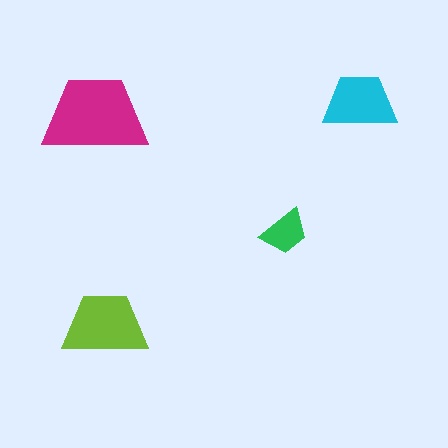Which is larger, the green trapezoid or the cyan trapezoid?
The cyan one.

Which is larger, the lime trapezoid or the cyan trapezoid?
The lime one.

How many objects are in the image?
There are 4 objects in the image.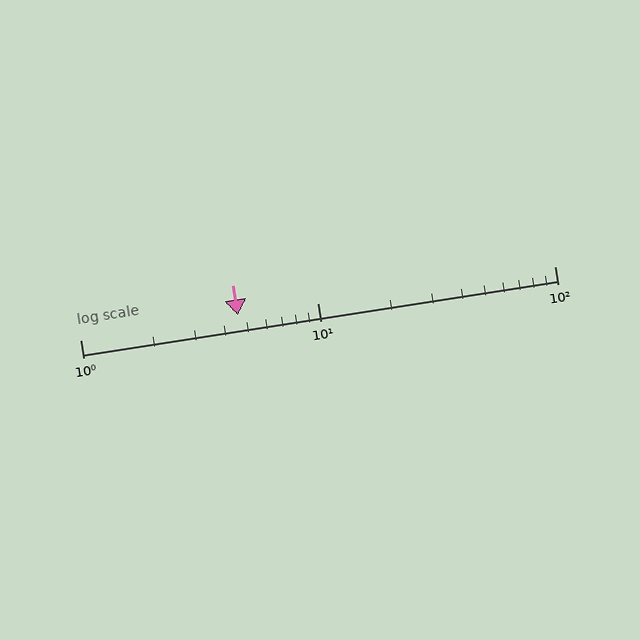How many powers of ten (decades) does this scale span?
The scale spans 2 decades, from 1 to 100.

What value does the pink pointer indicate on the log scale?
The pointer indicates approximately 4.6.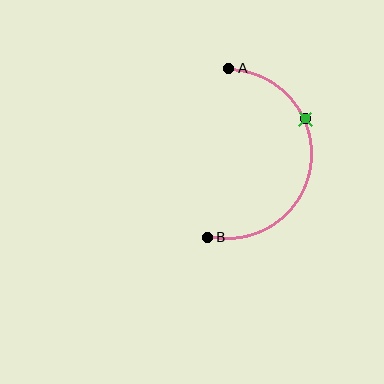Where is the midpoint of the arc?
The arc midpoint is the point on the curve farthest from the straight line joining A and B. It sits to the right of that line.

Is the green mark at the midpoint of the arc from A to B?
No. The green mark lies on the arc but is closer to endpoint A. The arc midpoint would be at the point on the curve equidistant along the arc from both A and B.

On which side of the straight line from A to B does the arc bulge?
The arc bulges to the right of the straight line connecting A and B.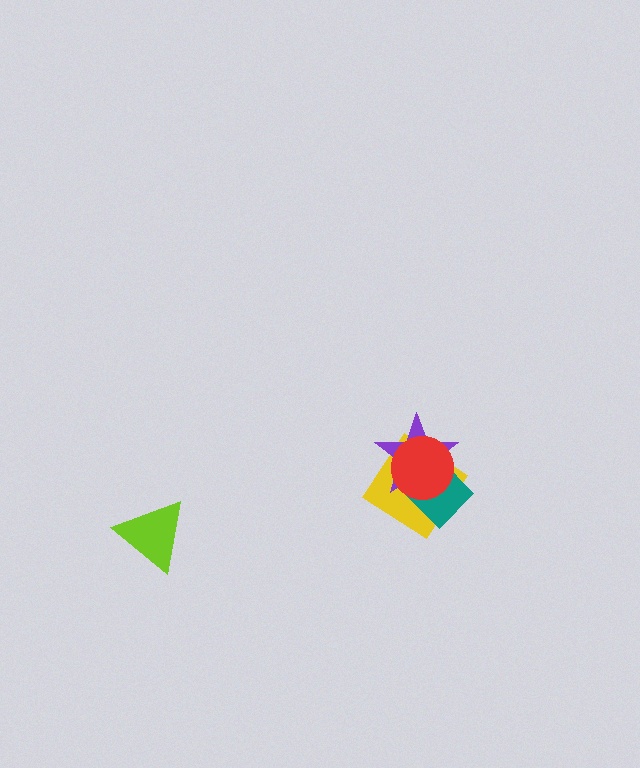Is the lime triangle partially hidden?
No, no other shape covers it.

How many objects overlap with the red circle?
3 objects overlap with the red circle.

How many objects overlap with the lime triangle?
0 objects overlap with the lime triangle.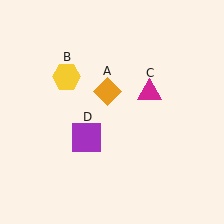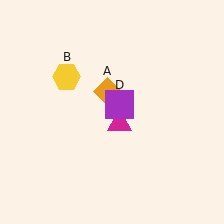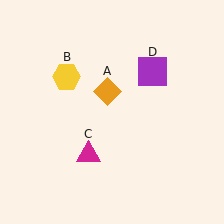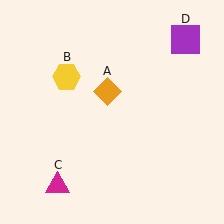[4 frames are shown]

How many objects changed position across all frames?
2 objects changed position: magenta triangle (object C), purple square (object D).